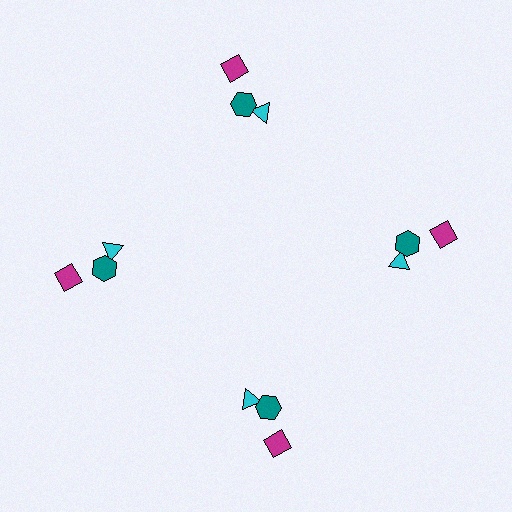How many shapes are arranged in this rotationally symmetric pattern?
There are 12 shapes, arranged in 4 groups of 3.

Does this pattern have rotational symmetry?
Yes, this pattern has 4-fold rotational symmetry. It looks the same after rotating 90 degrees around the center.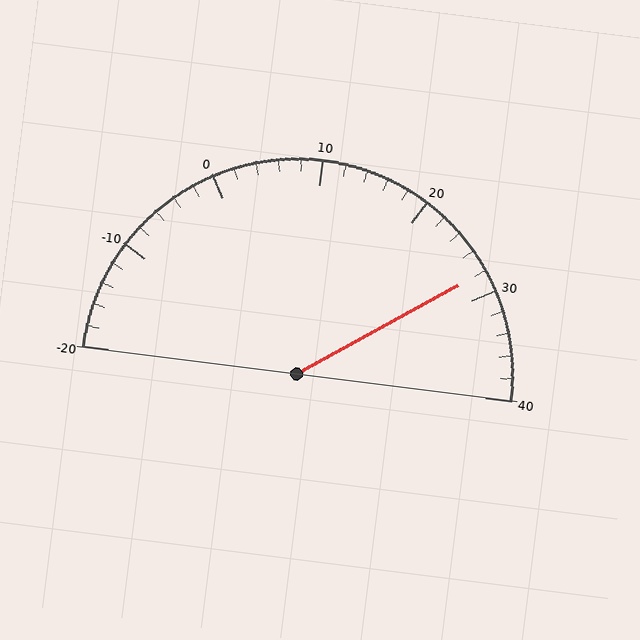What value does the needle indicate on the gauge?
The needle indicates approximately 28.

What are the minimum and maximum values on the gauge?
The gauge ranges from -20 to 40.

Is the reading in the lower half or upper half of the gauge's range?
The reading is in the upper half of the range (-20 to 40).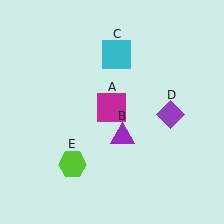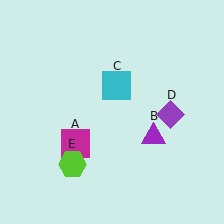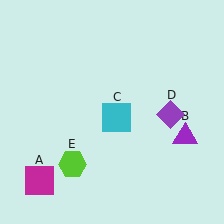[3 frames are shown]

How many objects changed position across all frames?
3 objects changed position: magenta square (object A), purple triangle (object B), cyan square (object C).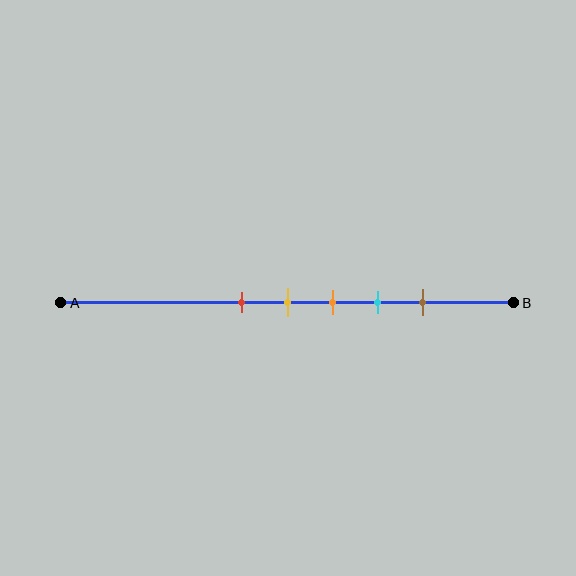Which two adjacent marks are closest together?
The red and yellow marks are the closest adjacent pair.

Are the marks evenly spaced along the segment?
Yes, the marks are approximately evenly spaced.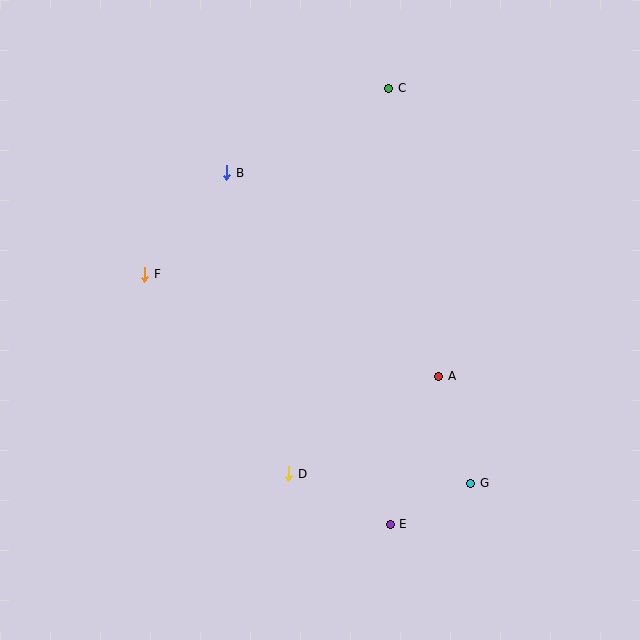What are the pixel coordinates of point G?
Point G is at (471, 483).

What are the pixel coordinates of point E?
Point E is at (390, 524).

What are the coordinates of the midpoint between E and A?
The midpoint between E and A is at (414, 450).